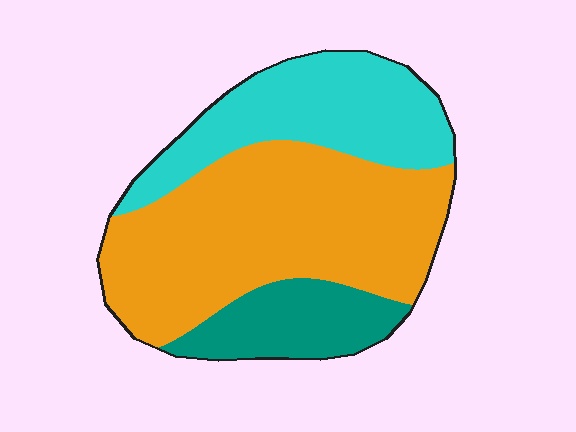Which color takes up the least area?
Teal, at roughly 15%.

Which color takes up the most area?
Orange, at roughly 55%.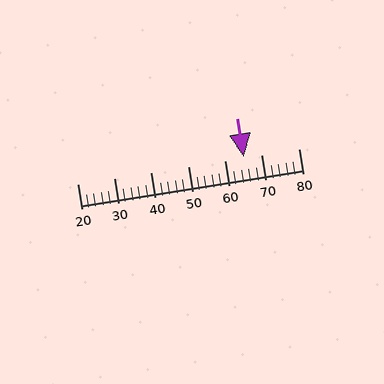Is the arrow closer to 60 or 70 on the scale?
The arrow is closer to 70.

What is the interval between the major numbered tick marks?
The major tick marks are spaced 10 units apart.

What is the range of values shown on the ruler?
The ruler shows values from 20 to 80.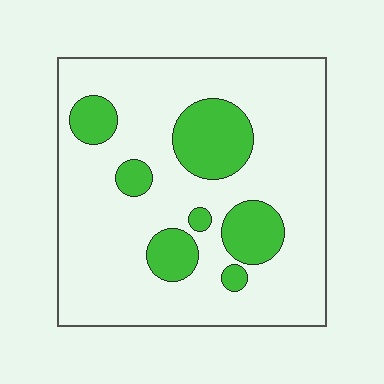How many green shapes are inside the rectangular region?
7.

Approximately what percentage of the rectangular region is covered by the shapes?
Approximately 20%.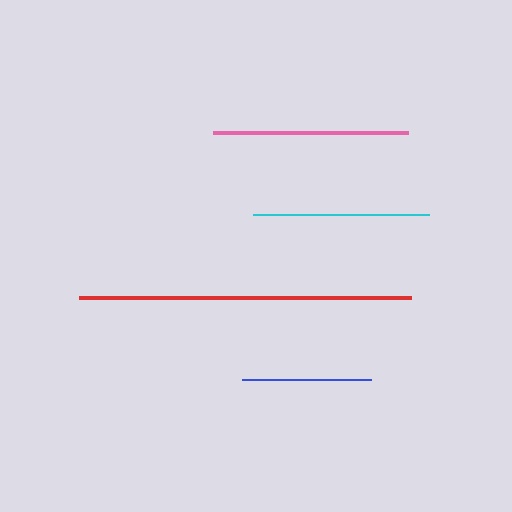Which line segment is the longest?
The red line is the longest at approximately 332 pixels.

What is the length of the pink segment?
The pink segment is approximately 195 pixels long.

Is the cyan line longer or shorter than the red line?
The red line is longer than the cyan line.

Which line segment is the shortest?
The blue line is the shortest at approximately 129 pixels.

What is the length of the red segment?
The red segment is approximately 332 pixels long.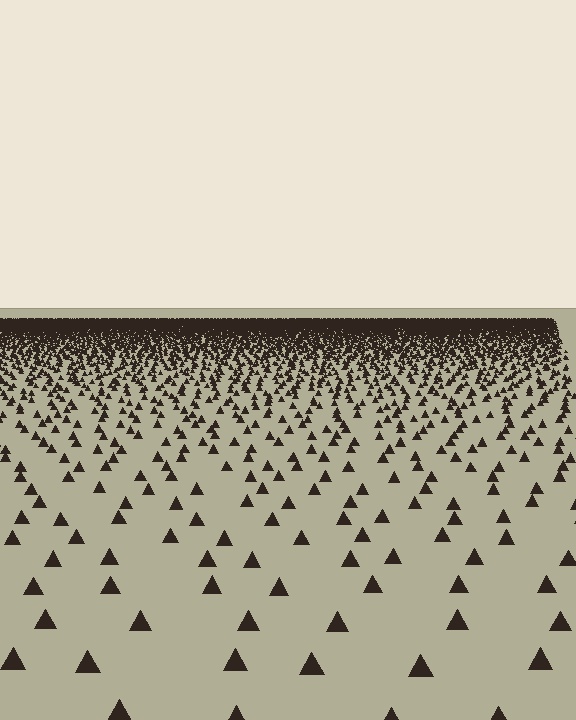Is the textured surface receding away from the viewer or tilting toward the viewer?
The surface is receding away from the viewer. Texture elements get smaller and denser toward the top.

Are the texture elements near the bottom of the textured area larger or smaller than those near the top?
Larger. Near the bottom, elements are closer to the viewer and appear at a bigger on-screen size.